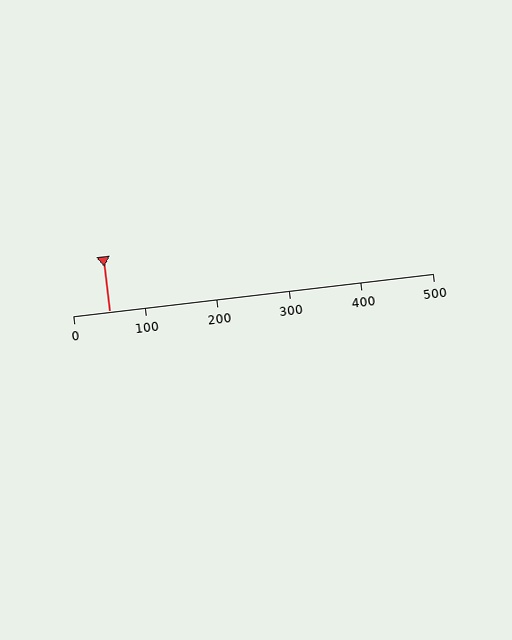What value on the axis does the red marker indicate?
The marker indicates approximately 50.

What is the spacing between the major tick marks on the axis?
The major ticks are spaced 100 apart.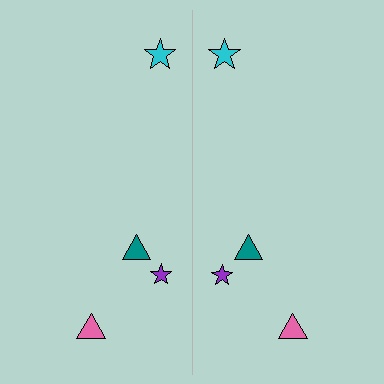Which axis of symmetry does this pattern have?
The pattern has a vertical axis of symmetry running through the center of the image.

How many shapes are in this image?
There are 8 shapes in this image.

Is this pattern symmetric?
Yes, this pattern has bilateral (reflection) symmetry.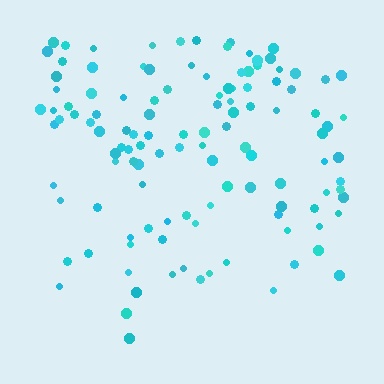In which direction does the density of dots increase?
From bottom to top, with the top side densest.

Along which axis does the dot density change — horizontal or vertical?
Vertical.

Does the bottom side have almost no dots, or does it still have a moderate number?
Still a moderate number, just noticeably fewer than the top.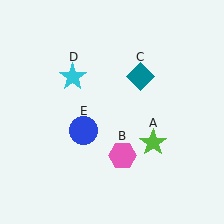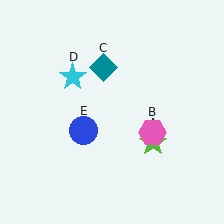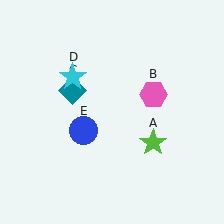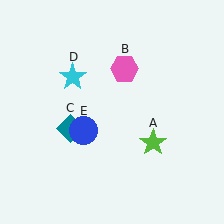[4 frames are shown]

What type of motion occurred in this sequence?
The pink hexagon (object B), teal diamond (object C) rotated counterclockwise around the center of the scene.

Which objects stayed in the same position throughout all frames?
Lime star (object A) and cyan star (object D) and blue circle (object E) remained stationary.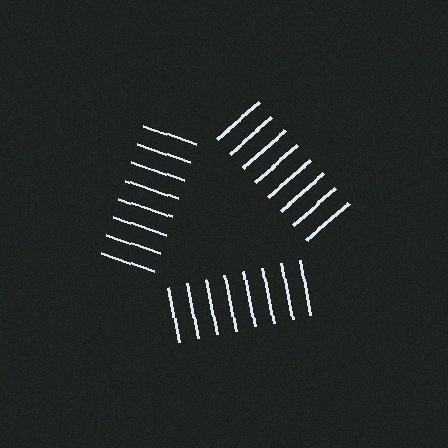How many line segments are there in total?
24 — 8 along each of the 3 edges.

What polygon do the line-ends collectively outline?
An illusory triangle — the line segments terminate on its edges but no continuous stroke is drawn.